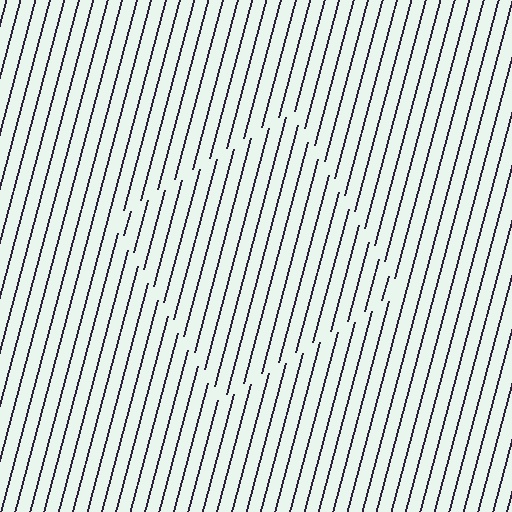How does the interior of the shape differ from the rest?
The interior of the shape contains the same grating, shifted by half a period — the contour is defined by the phase discontinuity where line-ends from the inner and outer gratings abut.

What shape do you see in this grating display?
An illusory square. The interior of the shape contains the same grating, shifted by half a period — the contour is defined by the phase discontinuity where line-ends from the inner and outer gratings abut.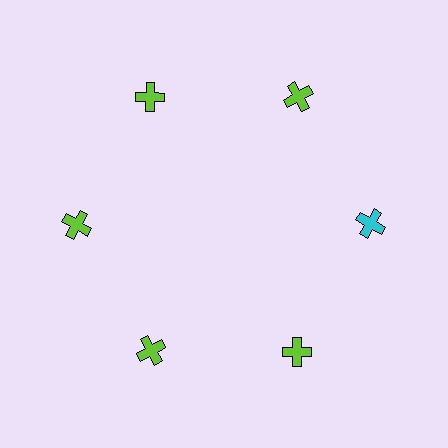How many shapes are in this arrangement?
There are 6 shapes arranged in a ring pattern.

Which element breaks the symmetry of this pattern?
The cyan cross at roughly the 3 o'clock position breaks the symmetry. All other shapes are lime crosses.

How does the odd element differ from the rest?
It has a different color: cyan instead of lime.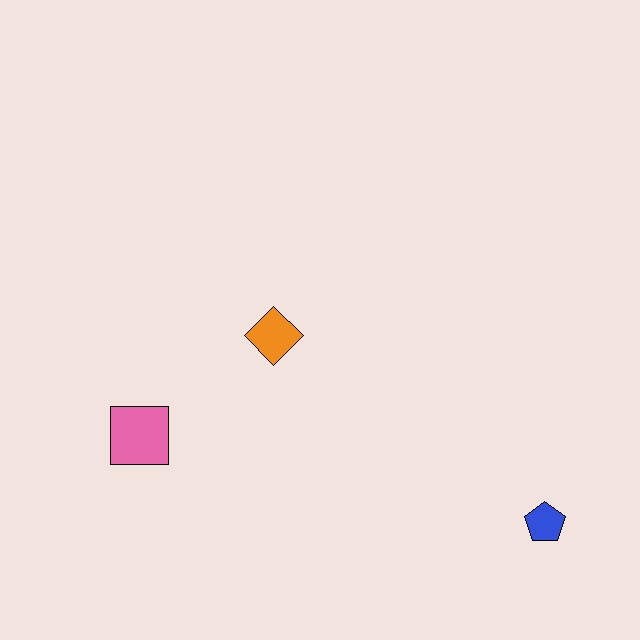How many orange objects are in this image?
There is 1 orange object.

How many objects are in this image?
There are 3 objects.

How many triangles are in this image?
There are no triangles.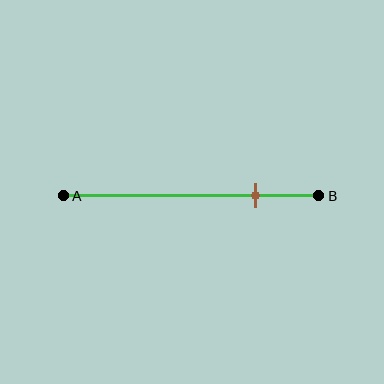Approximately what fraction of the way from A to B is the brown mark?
The brown mark is approximately 75% of the way from A to B.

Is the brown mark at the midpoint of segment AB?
No, the mark is at about 75% from A, not at the 50% midpoint.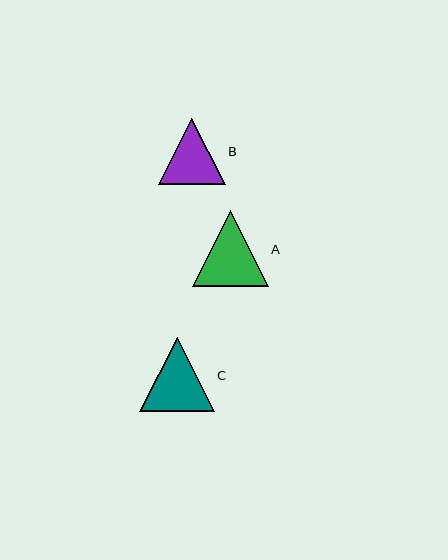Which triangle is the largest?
Triangle A is the largest with a size of approximately 76 pixels.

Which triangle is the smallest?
Triangle B is the smallest with a size of approximately 67 pixels.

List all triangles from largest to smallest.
From largest to smallest: A, C, B.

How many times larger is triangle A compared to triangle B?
Triangle A is approximately 1.1 times the size of triangle B.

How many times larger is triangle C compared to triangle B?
Triangle C is approximately 1.1 times the size of triangle B.